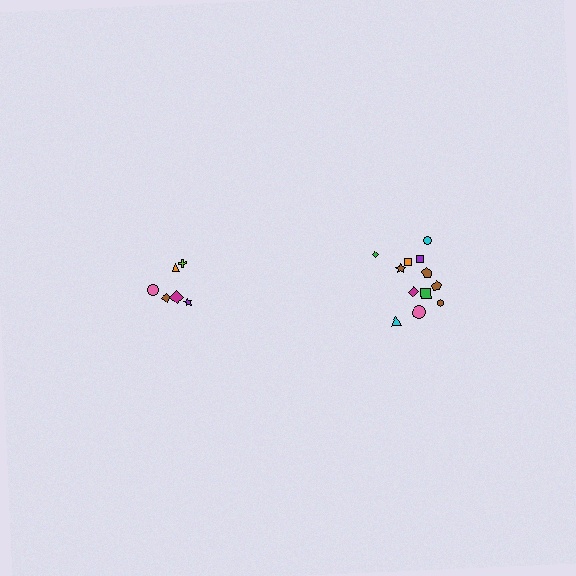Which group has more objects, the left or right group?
The right group.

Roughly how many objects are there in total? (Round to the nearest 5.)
Roughly 20 objects in total.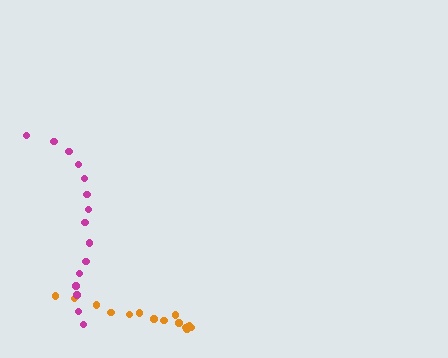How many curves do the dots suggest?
There are 2 distinct paths.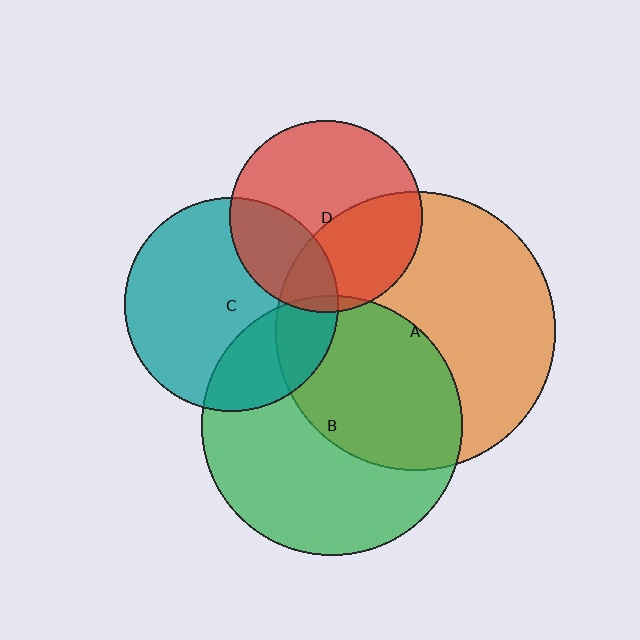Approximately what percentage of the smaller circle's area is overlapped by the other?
Approximately 5%.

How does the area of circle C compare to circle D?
Approximately 1.2 times.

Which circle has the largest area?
Circle A (orange).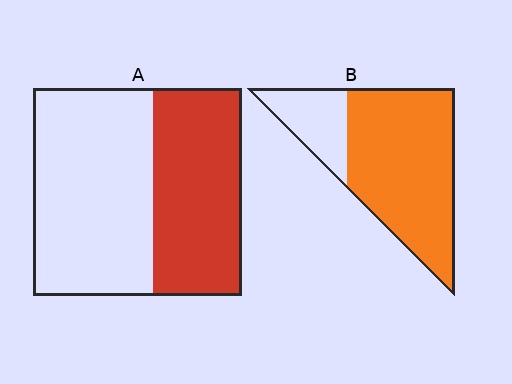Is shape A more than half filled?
No.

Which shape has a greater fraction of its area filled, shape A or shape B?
Shape B.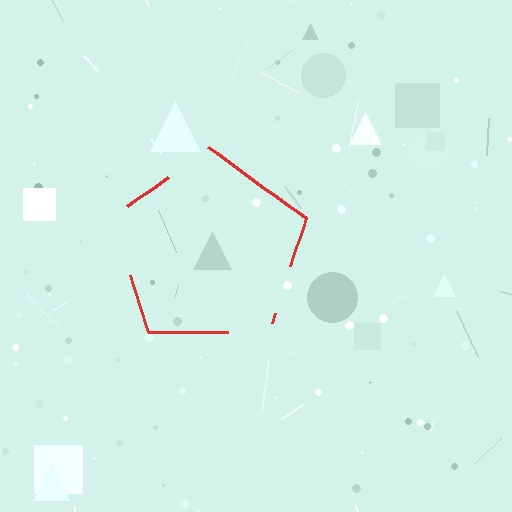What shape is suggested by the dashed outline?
The dashed outline suggests a pentagon.